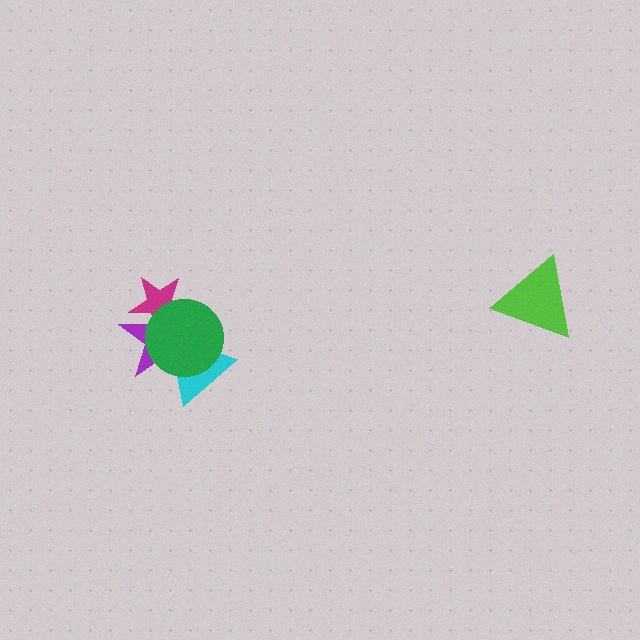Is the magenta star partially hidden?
Yes, it is partially covered by another shape.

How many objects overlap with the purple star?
3 objects overlap with the purple star.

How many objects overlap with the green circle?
3 objects overlap with the green circle.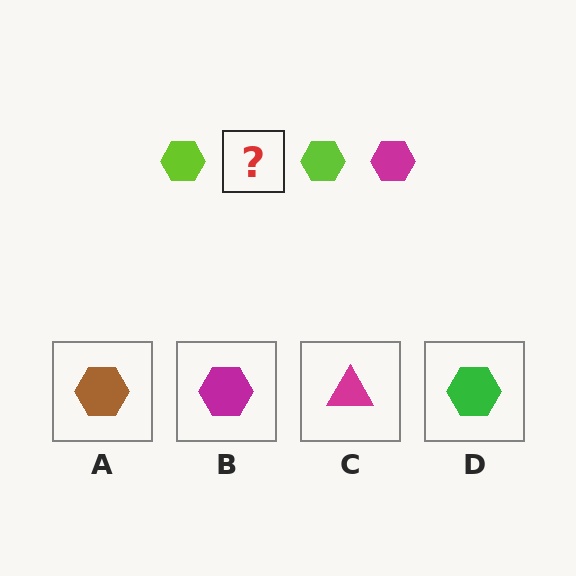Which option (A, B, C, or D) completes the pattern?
B.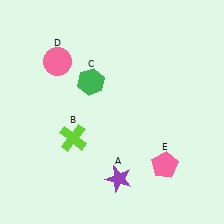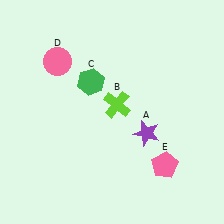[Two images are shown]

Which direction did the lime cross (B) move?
The lime cross (B) moved right.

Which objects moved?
The objects that moved are: the purple star (A), the lime cross (B).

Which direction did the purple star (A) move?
The purple star (A) moved up.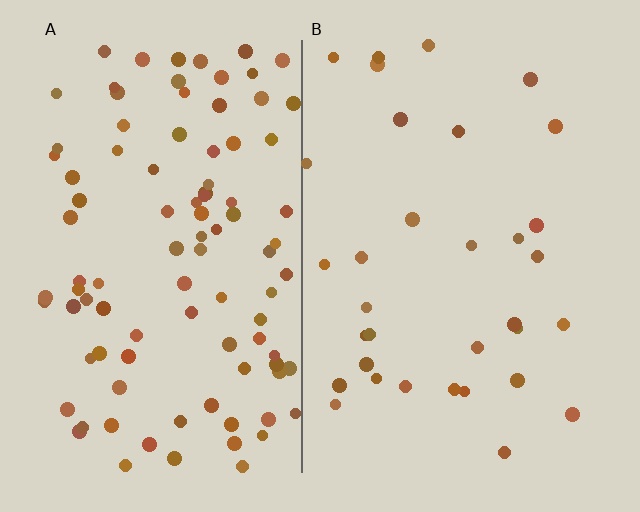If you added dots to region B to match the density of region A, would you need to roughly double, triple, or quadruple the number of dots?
Approximately triple.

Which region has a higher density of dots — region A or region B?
A (the left).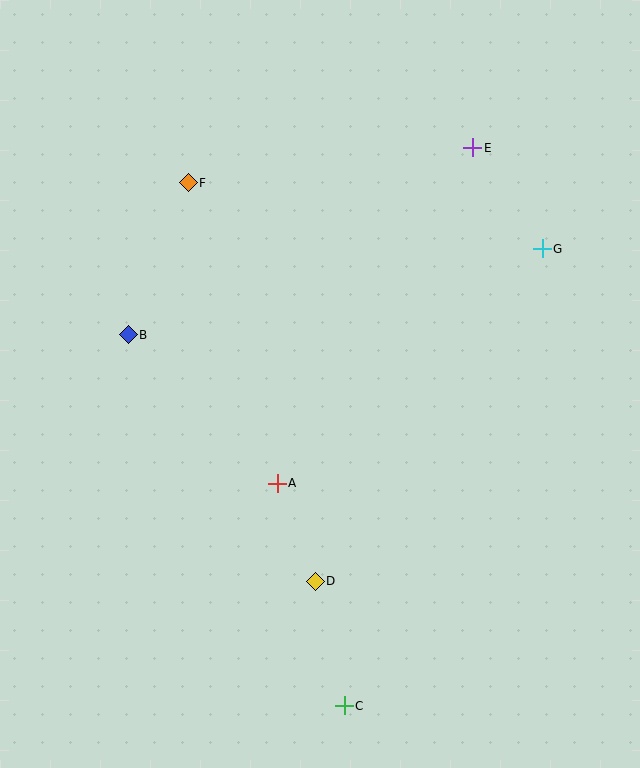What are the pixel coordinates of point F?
Point F is at (188, 183).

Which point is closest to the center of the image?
Point A at (277, 483) is closest to the center.